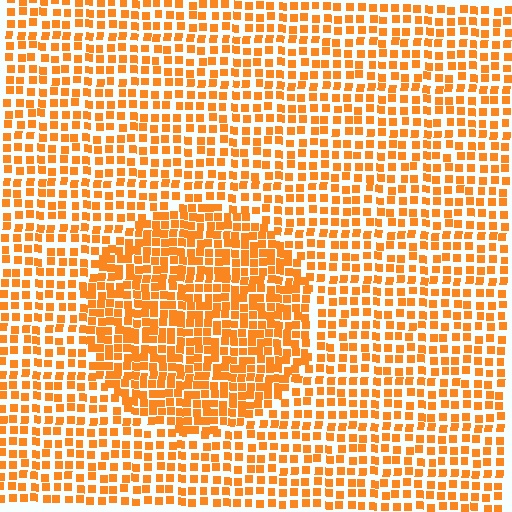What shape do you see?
I see a circle.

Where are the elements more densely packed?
The elements are more densely packed inside the circle boundary.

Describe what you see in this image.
The image contains small orange elements arranged at two different densities. A circle-shaped region is visible where the elements are more densely packed than the surrounding area.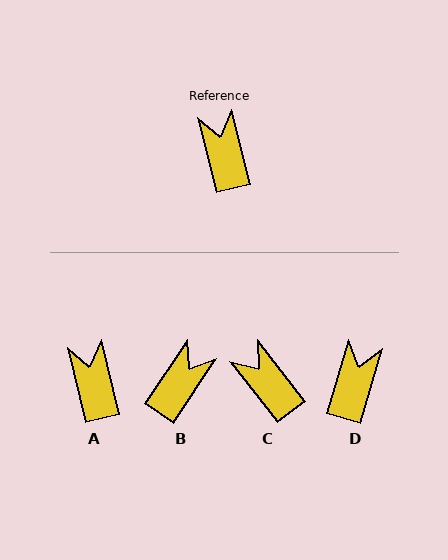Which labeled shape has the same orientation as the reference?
A.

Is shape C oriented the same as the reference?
No, it is off by about 24 degrees.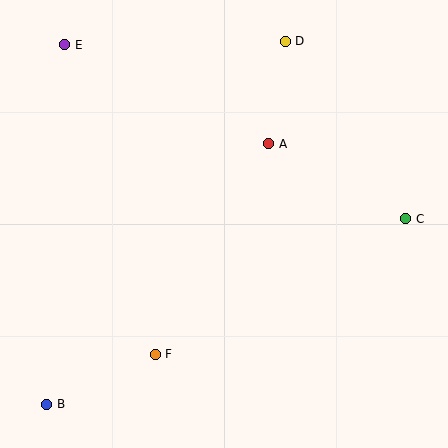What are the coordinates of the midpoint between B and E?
The midpoint between B and E is at (56, 224).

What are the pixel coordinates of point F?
Point F is at (155, 354).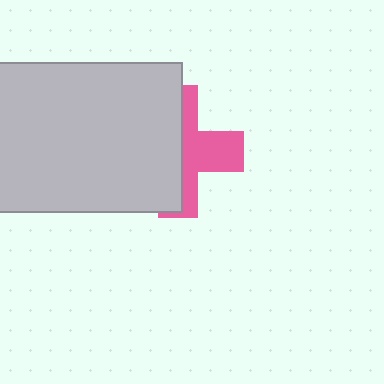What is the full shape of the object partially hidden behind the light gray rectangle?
The partially hidden object is a pink cross.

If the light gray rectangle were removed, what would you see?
You would see the complete pink cross.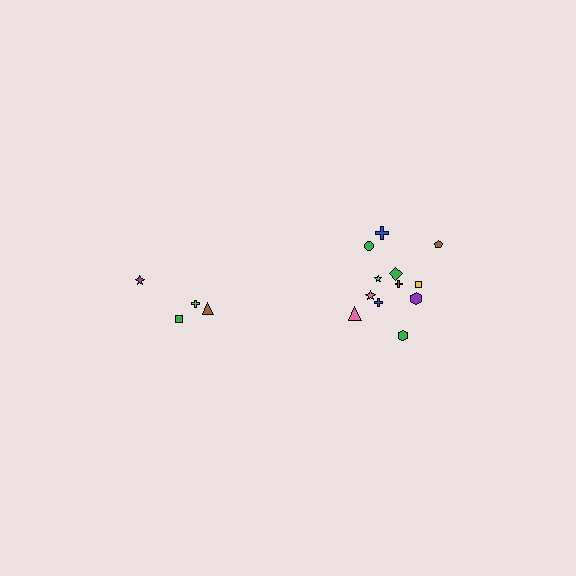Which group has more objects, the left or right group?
The right group.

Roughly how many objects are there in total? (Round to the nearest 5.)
Roughly 15 objects in total.